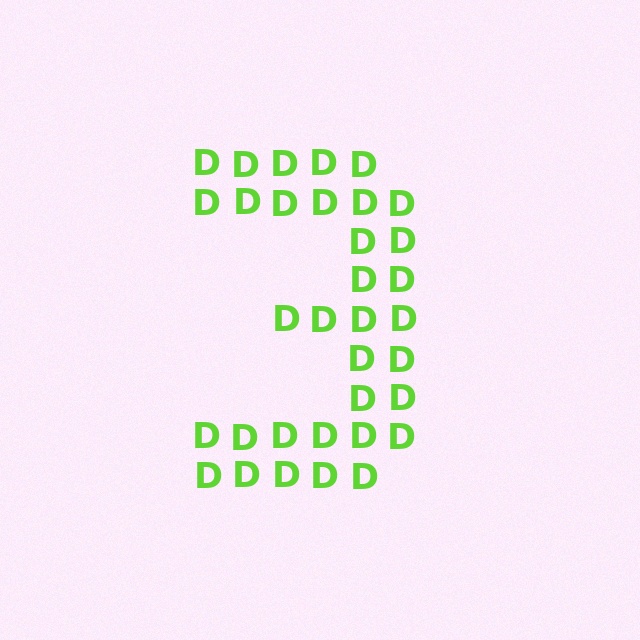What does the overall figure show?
The overall figure shows the digit 3.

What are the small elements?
The small elements are letter D's.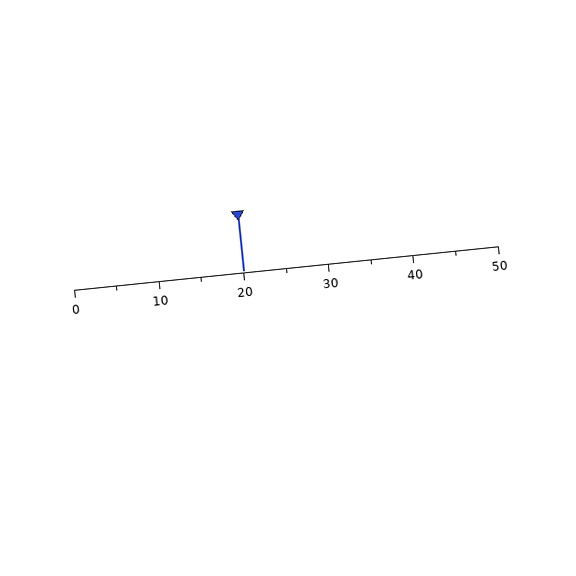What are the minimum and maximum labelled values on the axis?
The axis runs from 0 to 50.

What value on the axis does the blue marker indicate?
The marker indicates approximately 20.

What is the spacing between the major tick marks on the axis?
The major ticks are spaced 10 apart.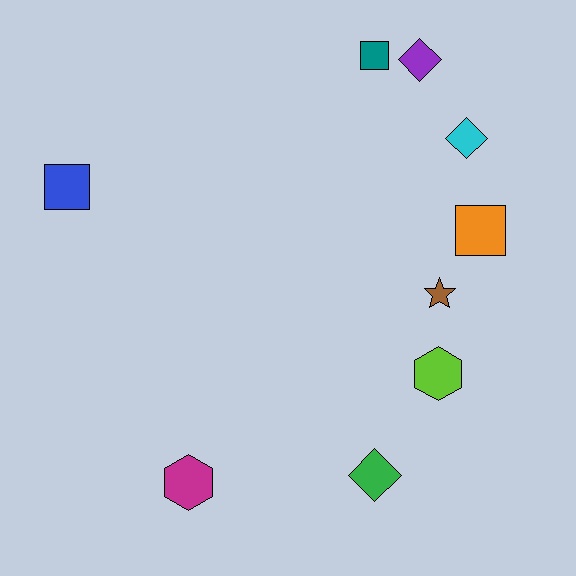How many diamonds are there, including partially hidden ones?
There are 3 diamonds.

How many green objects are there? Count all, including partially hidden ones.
There is 1 green object.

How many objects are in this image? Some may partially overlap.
There are 9 objects.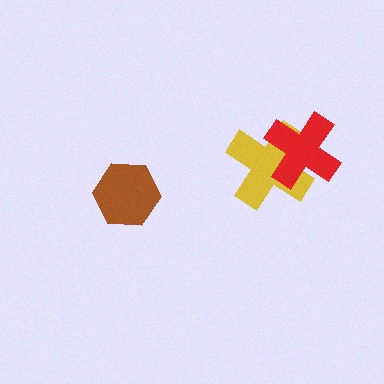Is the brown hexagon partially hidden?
No, no other shape covers it.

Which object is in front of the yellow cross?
The red cross is in front of the yellow cross.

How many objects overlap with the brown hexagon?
0 objects overlap with the brown hexagon.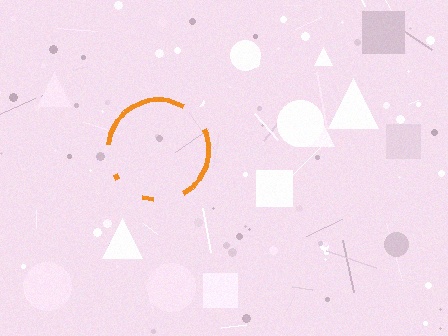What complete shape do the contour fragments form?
The contour fragments form a circle.